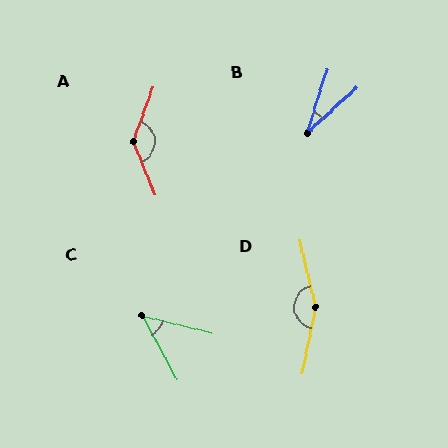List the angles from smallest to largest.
B (30°), C (48°), A (138°), D (156°).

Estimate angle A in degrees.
Approximately 138 degrees.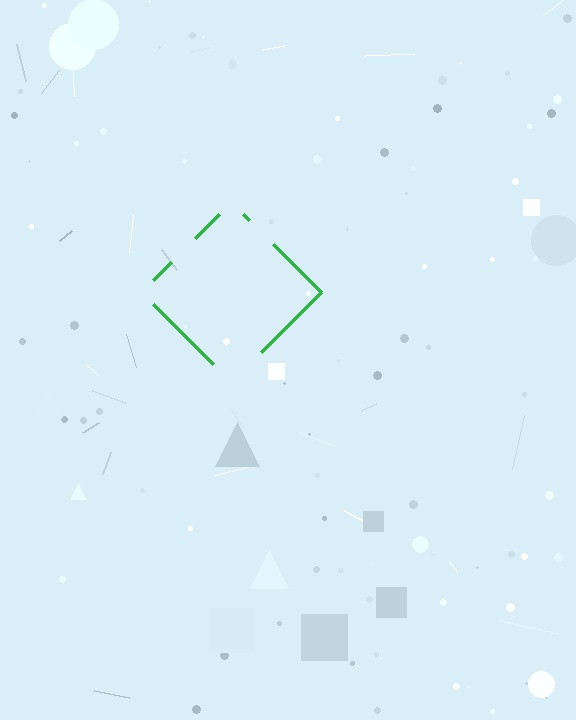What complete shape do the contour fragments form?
The contour fragments form a diamond.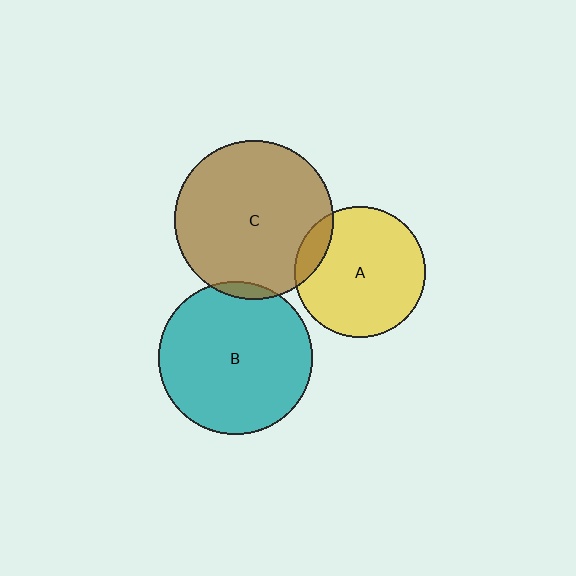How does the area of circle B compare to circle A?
Approximately 1.4 times.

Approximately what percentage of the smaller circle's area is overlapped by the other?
Approximately 10%.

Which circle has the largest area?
Circle C (brown).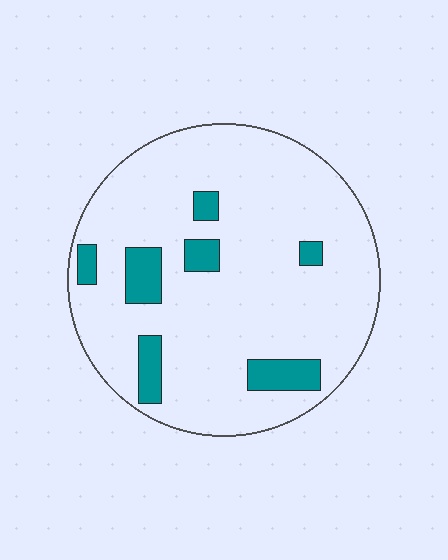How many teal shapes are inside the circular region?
7.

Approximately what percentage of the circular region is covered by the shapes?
Approximately 10%.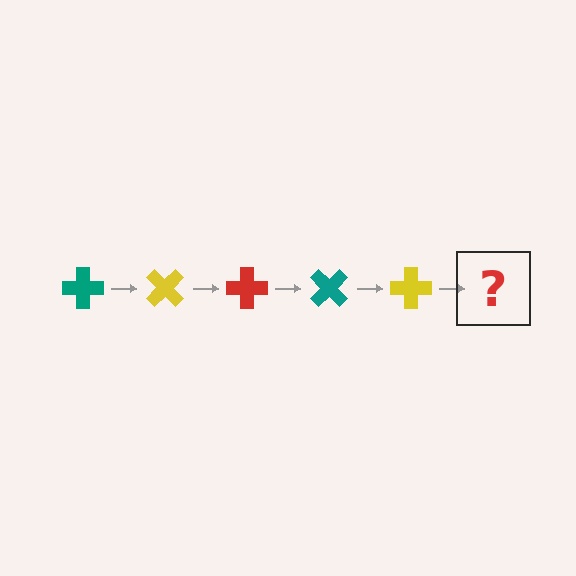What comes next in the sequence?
The next element should be a red cross, rotated 225 degrees from the start.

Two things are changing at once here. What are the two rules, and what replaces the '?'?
The two rules are that it rotates 45 degrees each step and the color cycles through teal, yellow, and red. The '?' should be a red cross, rotated 225 degrees from the start.